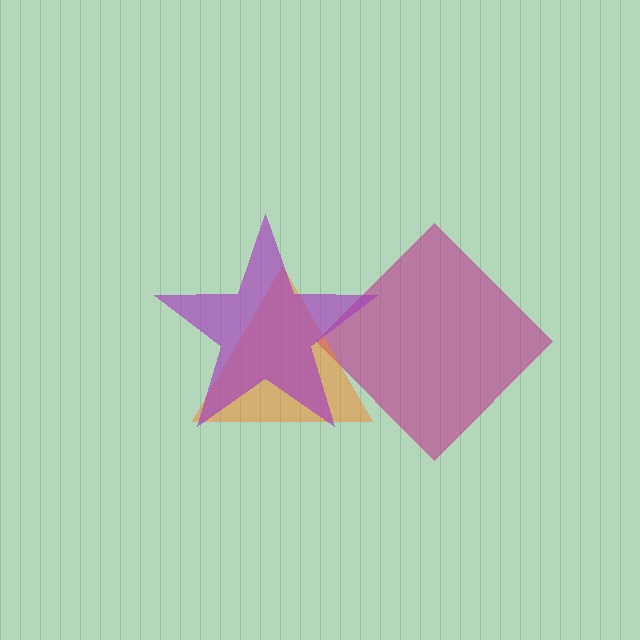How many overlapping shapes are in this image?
There are 3 overlapping shapes in the image.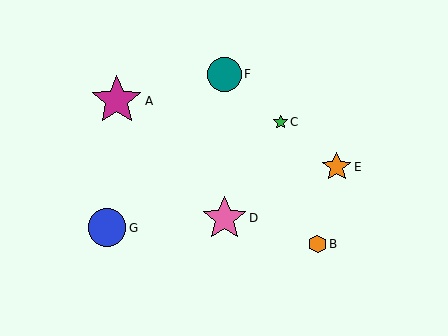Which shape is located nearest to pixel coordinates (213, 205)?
The pink star (labeled D) at (224, 218) is nearest to that location.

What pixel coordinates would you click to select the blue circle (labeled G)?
Click at (107, 228) to select the blue circle G.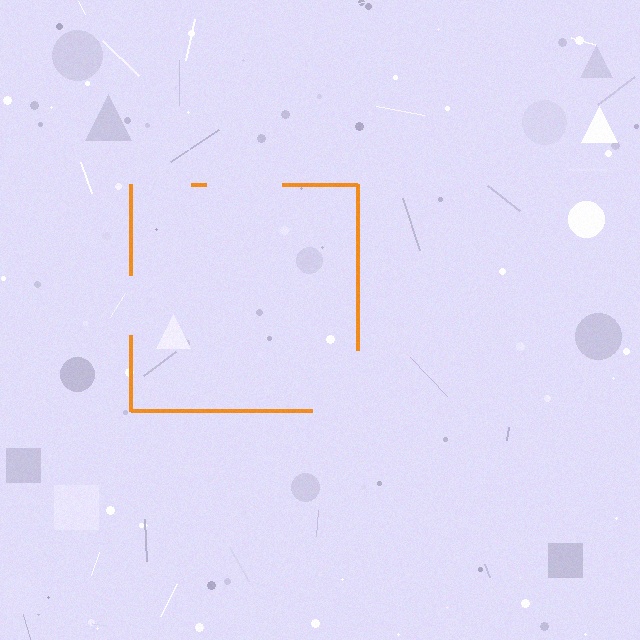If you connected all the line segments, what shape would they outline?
They would outline a square.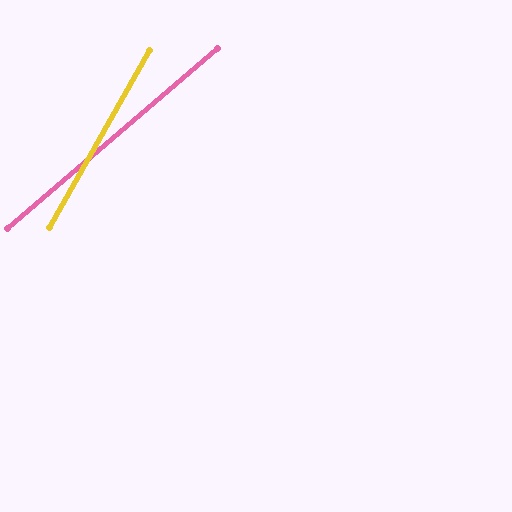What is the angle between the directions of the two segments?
Approximately 20 degrees.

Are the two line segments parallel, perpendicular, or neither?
Neither parallel nor perpendicular — they differ by about 20°.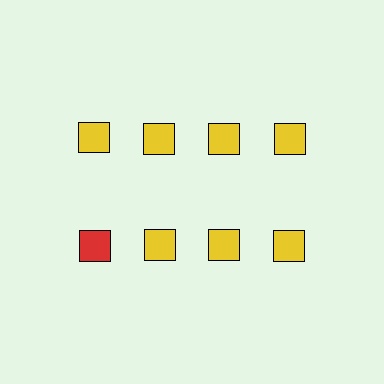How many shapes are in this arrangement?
There are 8 shapes arranged in a grid pattern.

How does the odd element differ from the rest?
It has a different color: red instead of yellow.